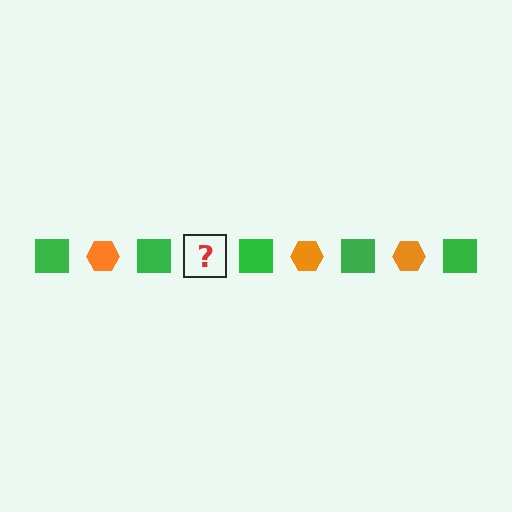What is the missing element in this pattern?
The missing element is an orange hexagon.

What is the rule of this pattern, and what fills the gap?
The rule is that the pattern alternates between green square and orange hexagon. The gap should be filled with an orange hexagon.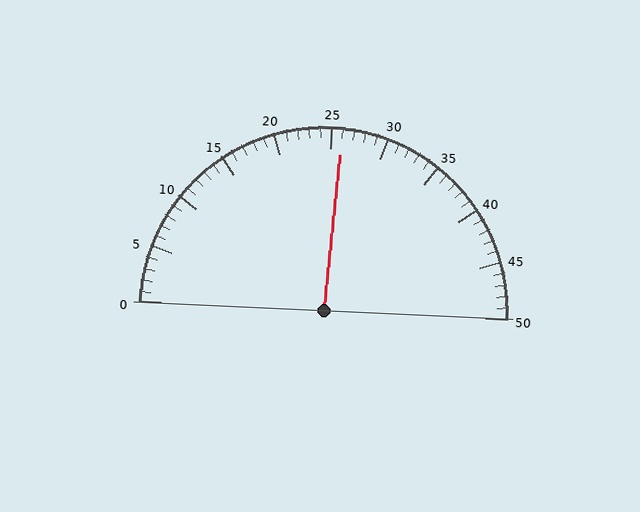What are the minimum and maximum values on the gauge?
The gauge ranges from 0 to 50.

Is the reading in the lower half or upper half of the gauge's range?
The reading is in the upper half of the range (0 to 50).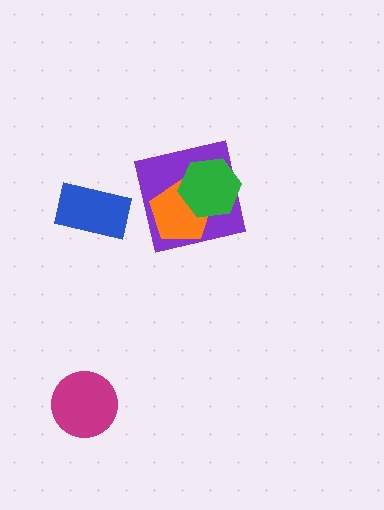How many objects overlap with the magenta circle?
0 objects overlap with the magenta circle.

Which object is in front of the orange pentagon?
The green hexagon is in front of the orange pentagon.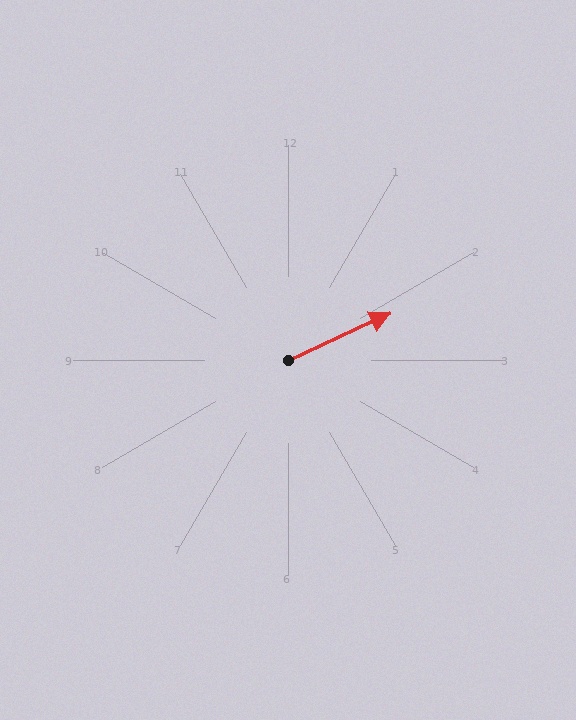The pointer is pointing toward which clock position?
Roughly 2 o'clock.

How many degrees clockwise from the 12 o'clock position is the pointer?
Approximately 65 degrees.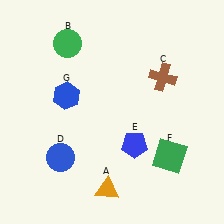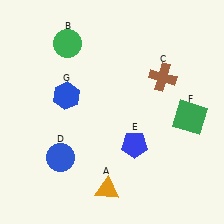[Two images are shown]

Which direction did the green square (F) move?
The green square (F) moved up.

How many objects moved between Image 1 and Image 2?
1 object moved between the two images.